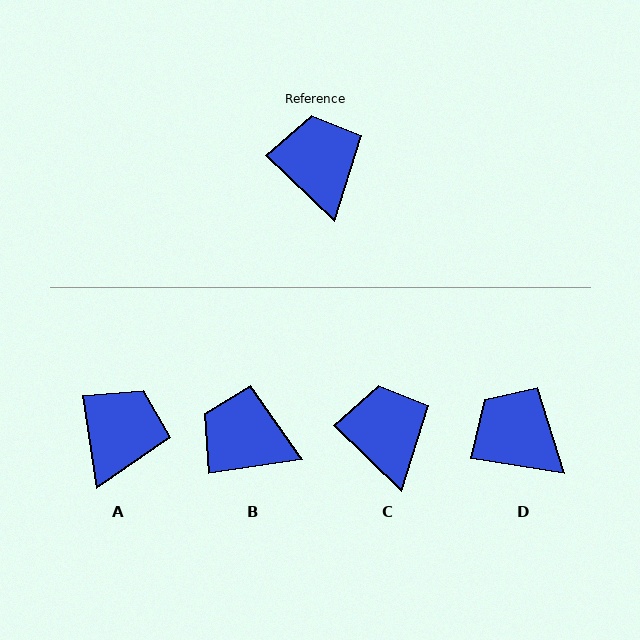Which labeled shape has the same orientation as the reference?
C.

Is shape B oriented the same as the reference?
No, it is off by about 53 degrees.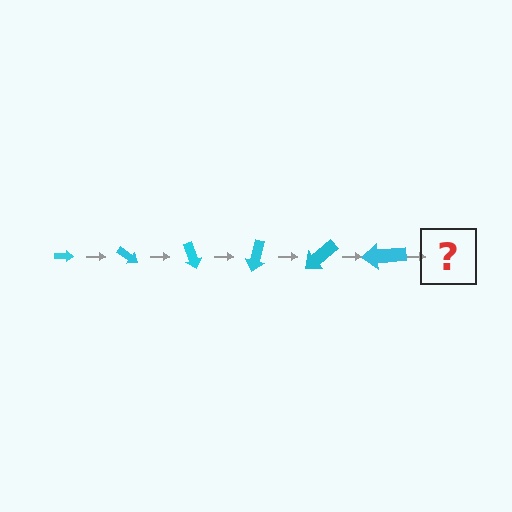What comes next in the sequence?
The next element should be an arrow, larger than the previous one and rotated 210 degrees from the start.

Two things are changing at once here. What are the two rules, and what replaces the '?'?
The two rules are that the arrow grows larger each step and it rotates 35 degrees each step. The '?' should be an arrow, larger than the previous one and rotated 210 degrees from the start.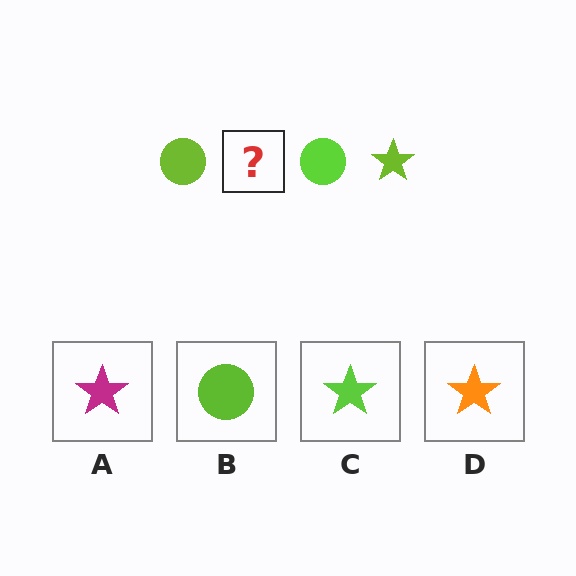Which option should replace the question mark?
Option C.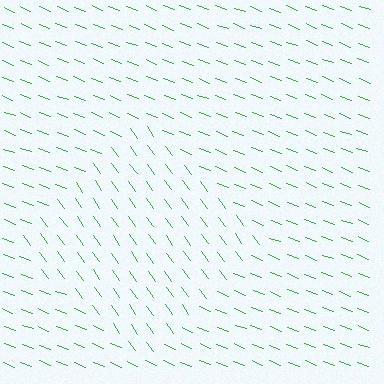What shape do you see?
I see a diamond.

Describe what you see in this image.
The image is filled with small green line segments. A diamond region in the image has lines oriented differently from the surrounding lines, creating a visible texture boundary.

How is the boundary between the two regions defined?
The boundary is defined purely by a change in line orientation (approximately 33 degrees difference). All lines are the same color and thickness.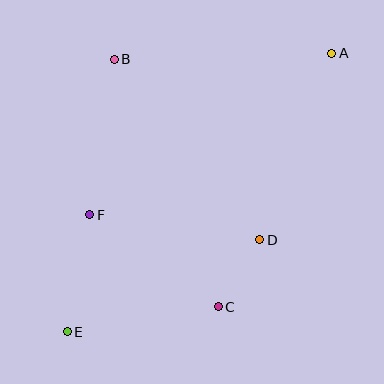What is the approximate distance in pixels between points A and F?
The distance between A and F is approximately 291 pixels.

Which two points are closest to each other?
Points C and D are closest to each other.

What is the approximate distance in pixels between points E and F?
The distance between E and F is approximately 119 pixels.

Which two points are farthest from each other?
Points A and E are farthest from each other.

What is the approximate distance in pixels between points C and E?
The distance between C and E is approximately 153 pixels.